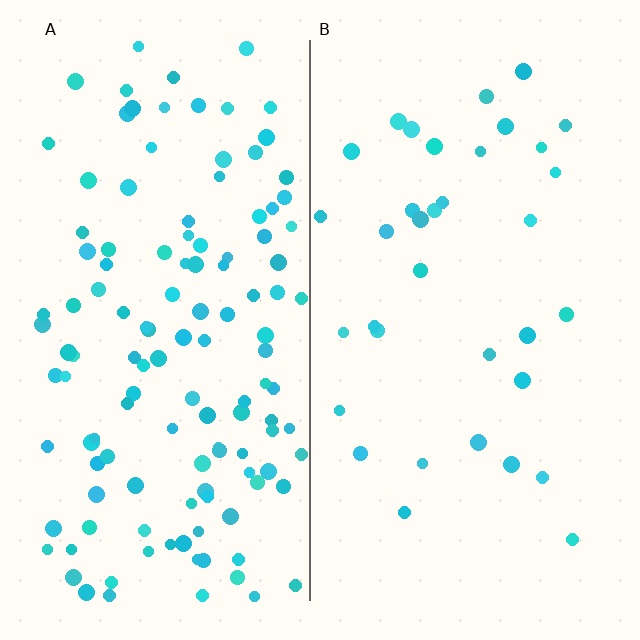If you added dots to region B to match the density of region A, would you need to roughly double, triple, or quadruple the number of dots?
Approximately quadruple.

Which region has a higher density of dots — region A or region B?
A (the left).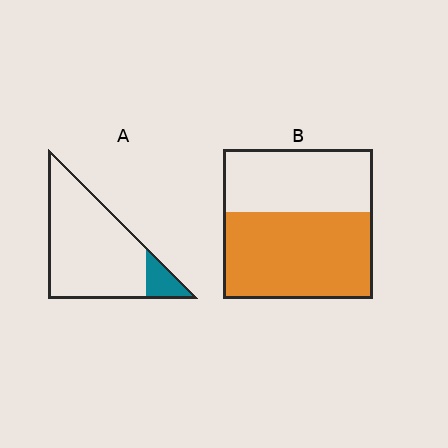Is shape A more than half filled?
No.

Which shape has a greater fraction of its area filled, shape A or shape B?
Shape B.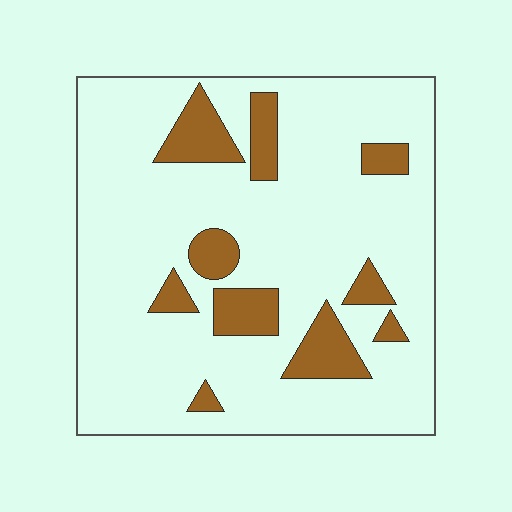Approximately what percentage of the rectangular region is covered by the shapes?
Approximately 15%.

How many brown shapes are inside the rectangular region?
10.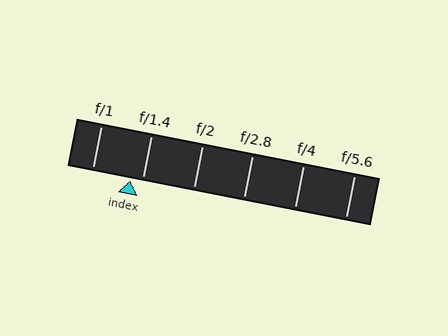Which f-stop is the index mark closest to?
The index mark is closest to f/1.4.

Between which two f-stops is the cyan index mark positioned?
The index mark is between f/1 and f/1.4.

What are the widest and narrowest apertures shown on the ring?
The widest aperture shown is f/1 and the narrowest is f/5.6.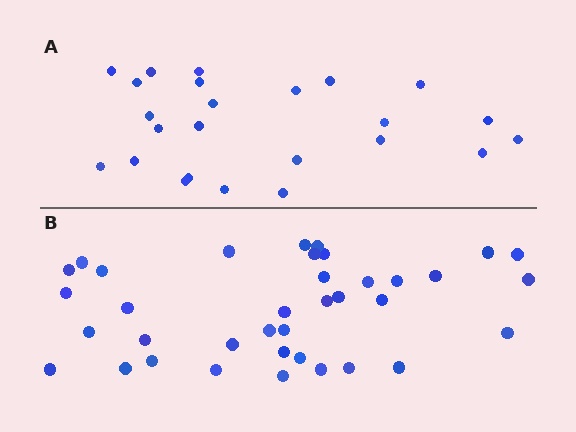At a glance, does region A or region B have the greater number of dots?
Region B (the bottom region) has more dots.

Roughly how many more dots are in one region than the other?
Region B has approximately 15 more dots than region A.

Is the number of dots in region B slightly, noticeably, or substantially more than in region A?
Region B has substantially more. The ratio is roughly 1.5 to 1.